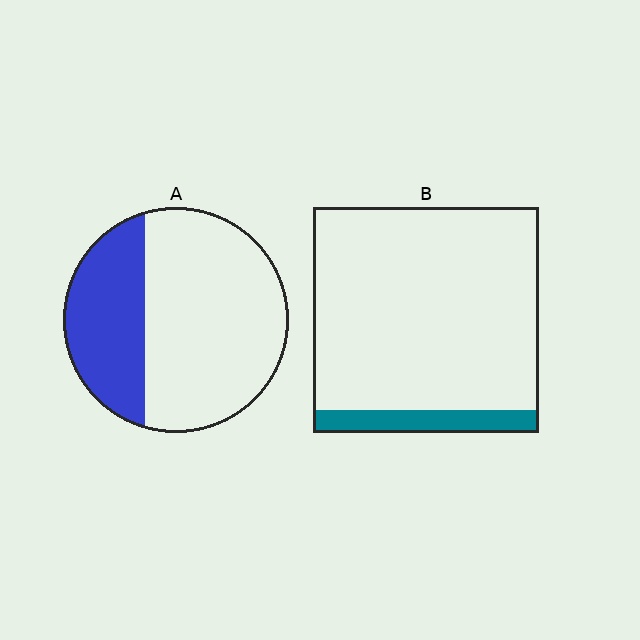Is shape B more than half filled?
No.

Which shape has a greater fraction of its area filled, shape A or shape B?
Shape A.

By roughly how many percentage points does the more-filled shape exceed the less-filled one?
By roughly 25 percentage points (A over B).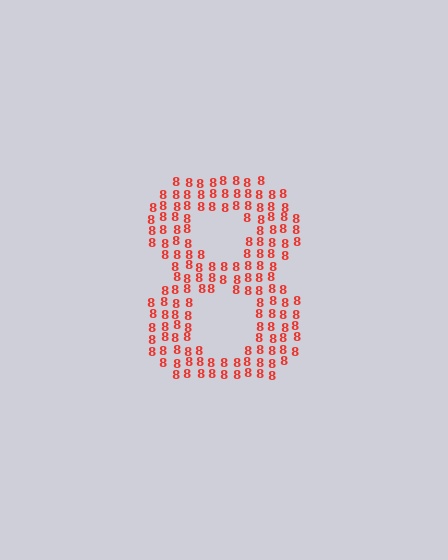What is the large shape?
The large shape is the digit 8.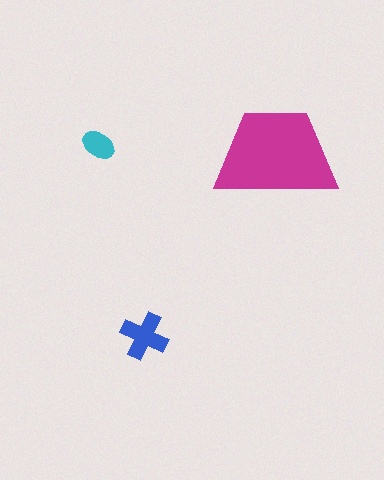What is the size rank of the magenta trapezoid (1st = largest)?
1st.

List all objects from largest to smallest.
The magenta trapezoid, the blue cross, the cyan ellipse.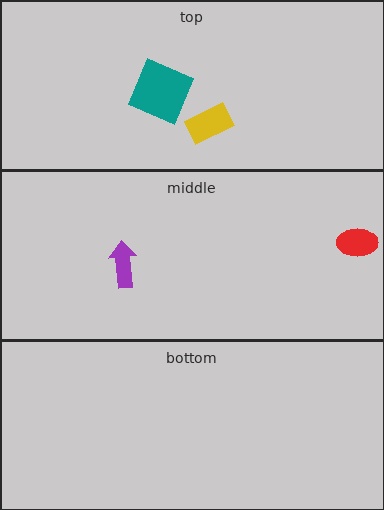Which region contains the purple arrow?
The middle region.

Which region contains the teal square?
The top region.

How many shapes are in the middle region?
2.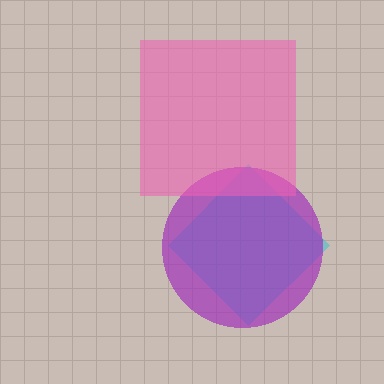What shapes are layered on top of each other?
The layered shapes are: a cyan diamond, a purple circle, a pink square.